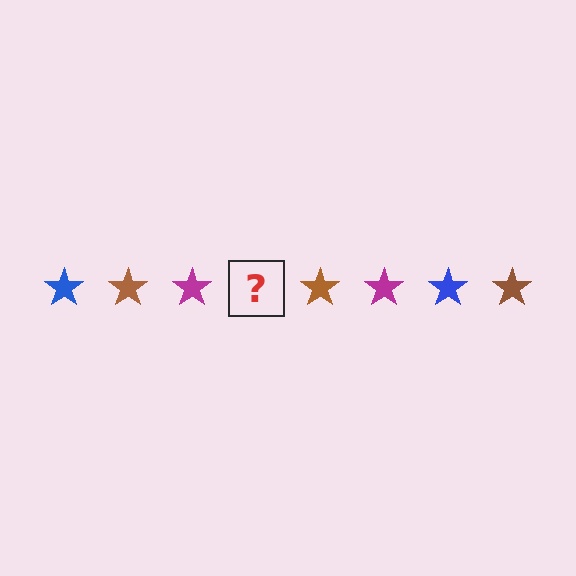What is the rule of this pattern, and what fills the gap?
The rule is that the pattern cycles through blue, brown, magenta stars. The gap should be filled with a blue star.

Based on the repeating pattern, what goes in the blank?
The blank should be a blue star.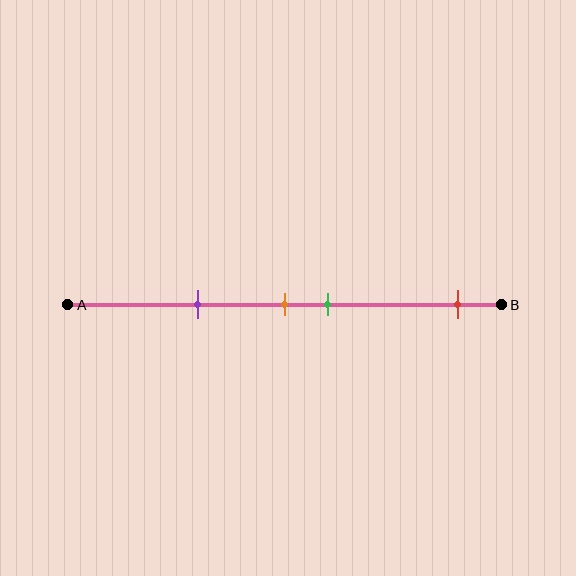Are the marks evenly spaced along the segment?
No, the marks are not evenly spaced.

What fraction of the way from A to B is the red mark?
The red mark is approximately 90% (0.9) of the way from A to B.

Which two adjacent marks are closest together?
The orange and green marks are the closest adjacent pair.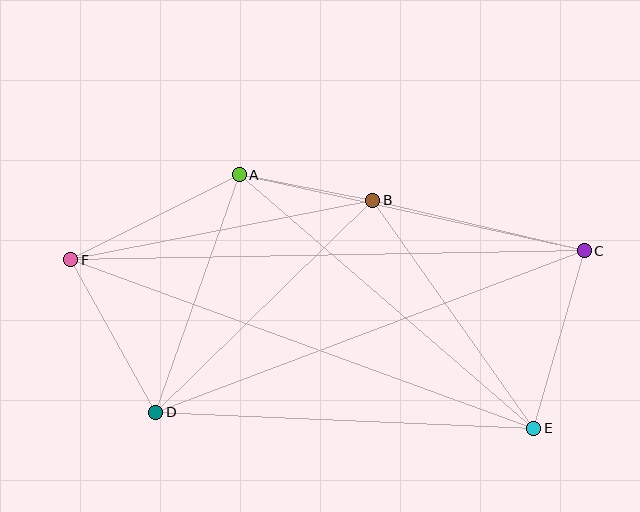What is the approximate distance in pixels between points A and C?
The distance between A and C is approximately 353 pixels.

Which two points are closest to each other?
Points A and B are closest to each other.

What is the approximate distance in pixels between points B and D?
The distance between B and D is approximately 304 pixels.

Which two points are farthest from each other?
Points C and F are farthest from each other.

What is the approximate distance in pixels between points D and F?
The distance between D and F is approximately 175 pixels.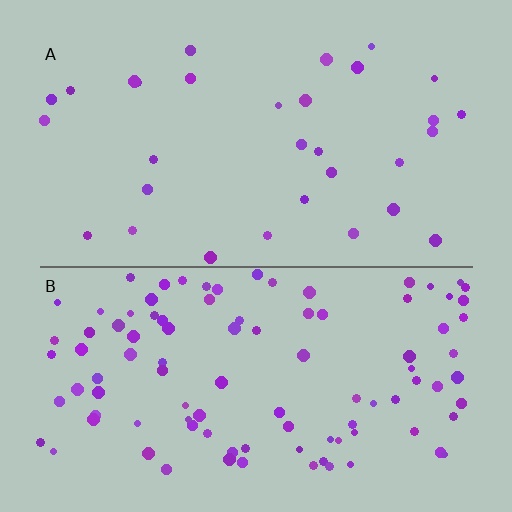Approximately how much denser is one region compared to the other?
Approximately 3.2× — region B over region A.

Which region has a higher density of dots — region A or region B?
B (the bottom).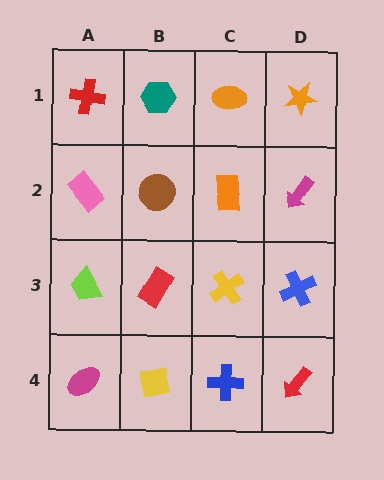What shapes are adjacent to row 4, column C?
A yellow cross (row 3, column C), a yellow square (row 4, column B), a red arrow (row 4, column D).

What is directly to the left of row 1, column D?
An orange ellipse.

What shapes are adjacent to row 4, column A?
A lime trapezoid (row 3, column A), a yellow square (row 4, column B).